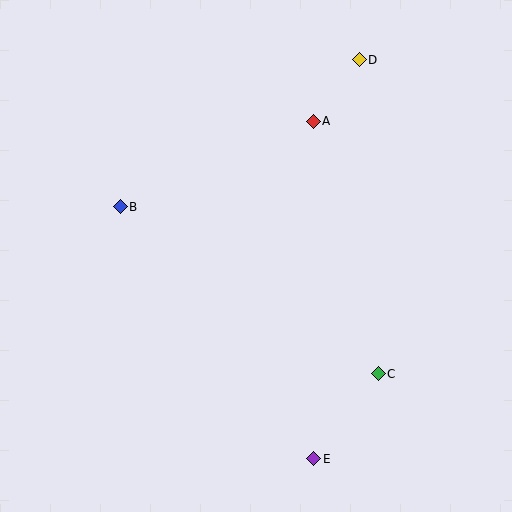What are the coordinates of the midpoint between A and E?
The midpoint between A and E is at (314, 290).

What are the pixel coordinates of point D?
Point D is at (359, 60).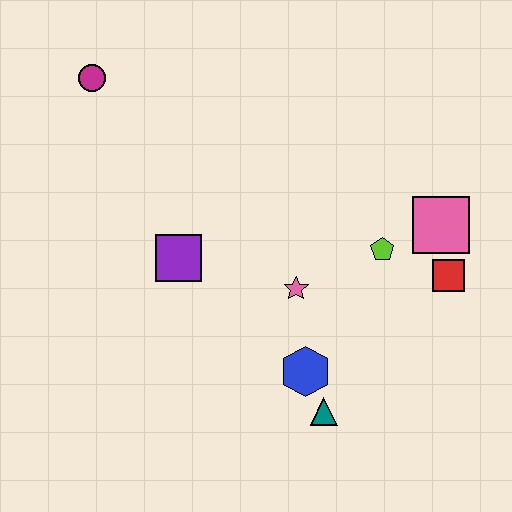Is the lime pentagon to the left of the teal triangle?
No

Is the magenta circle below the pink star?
No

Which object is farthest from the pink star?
The magenta circle is farthest from the pink star.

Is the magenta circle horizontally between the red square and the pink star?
No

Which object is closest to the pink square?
The red square is closest to the pink square.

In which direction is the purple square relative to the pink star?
The purple square is to the left of the pink star.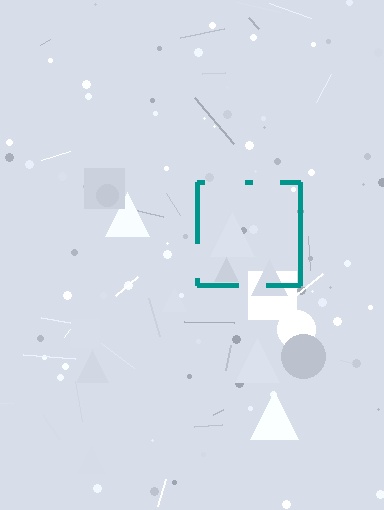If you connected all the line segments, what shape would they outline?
They would outline a square.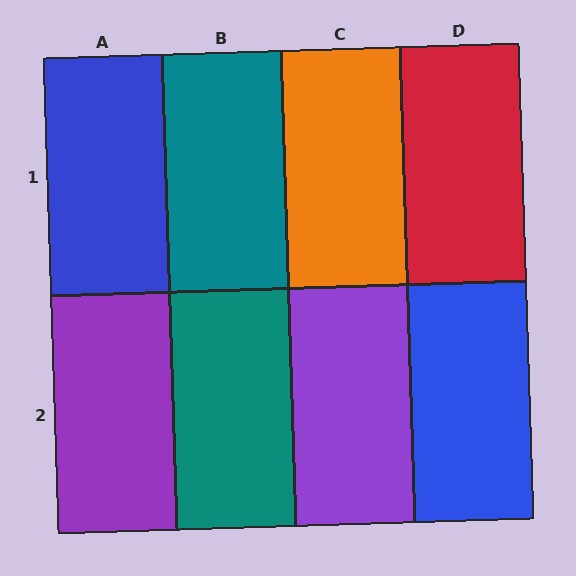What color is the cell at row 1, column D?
Red.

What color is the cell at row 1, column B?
Teal.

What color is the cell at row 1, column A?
Blue.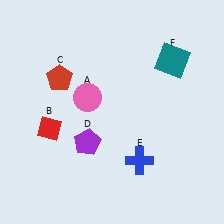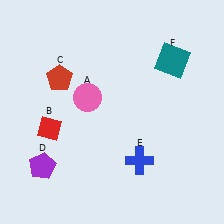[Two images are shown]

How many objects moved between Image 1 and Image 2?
1 object moved between the two images.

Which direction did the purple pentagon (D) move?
The purple pentagon (D) moved left.